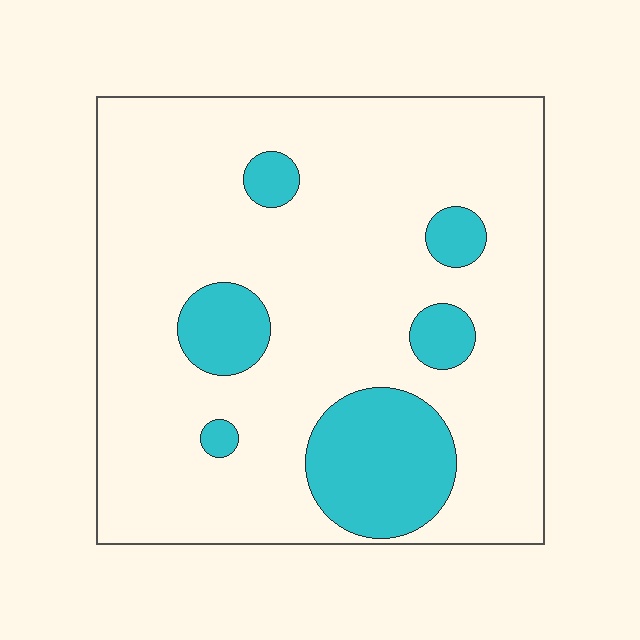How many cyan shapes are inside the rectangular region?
6.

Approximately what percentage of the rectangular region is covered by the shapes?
Approximately 20%.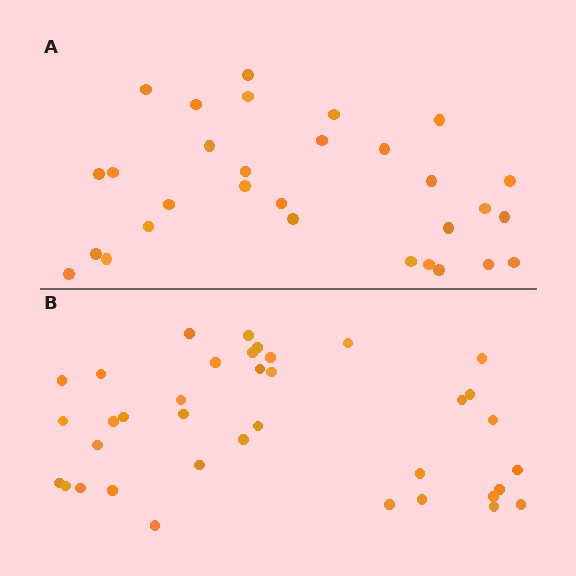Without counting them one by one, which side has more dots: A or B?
Region B (the bottom region) has more dots.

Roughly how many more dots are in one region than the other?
Region B has roughly 8 or so more dots than region A.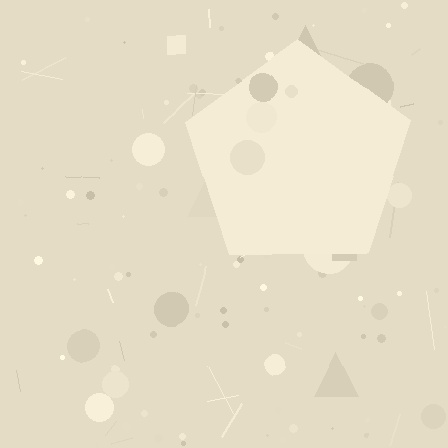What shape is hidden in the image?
A pentagon is hidden in the image.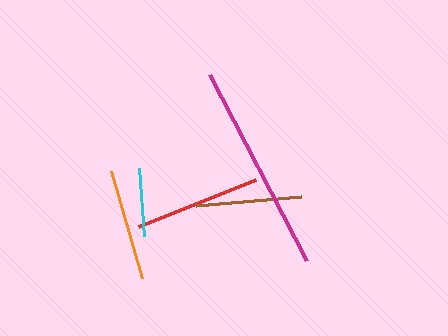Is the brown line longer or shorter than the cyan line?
The brown line is longer than the cyan line.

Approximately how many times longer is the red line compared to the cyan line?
The red line is approximately 1.9 times the length of the cyan line.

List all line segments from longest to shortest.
From longest to shortest: magenta, red, orange, brown, cyan.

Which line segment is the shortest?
The cyan line is the shortest at approximately 68 pixels.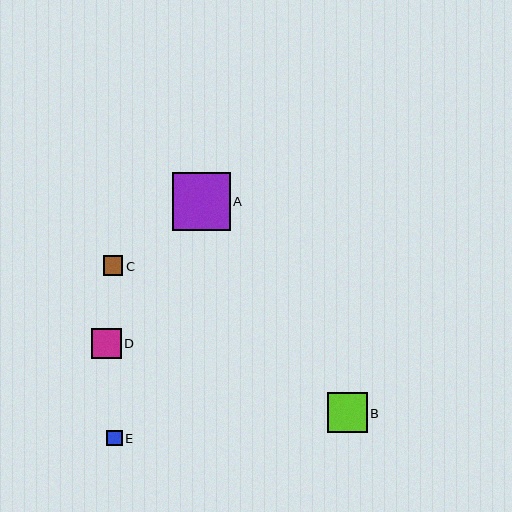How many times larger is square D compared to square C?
Square D is approximately 1.5 times the size of square C.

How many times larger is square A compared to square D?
Square A is approximately 2.0 times the size of square D.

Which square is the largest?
Square A is the largest with a size of approximately 58 pixels.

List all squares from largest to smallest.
From largest to smallest: A, B, D, C, E.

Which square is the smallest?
Square E is the smallest with a size of approximately 15 pixels.